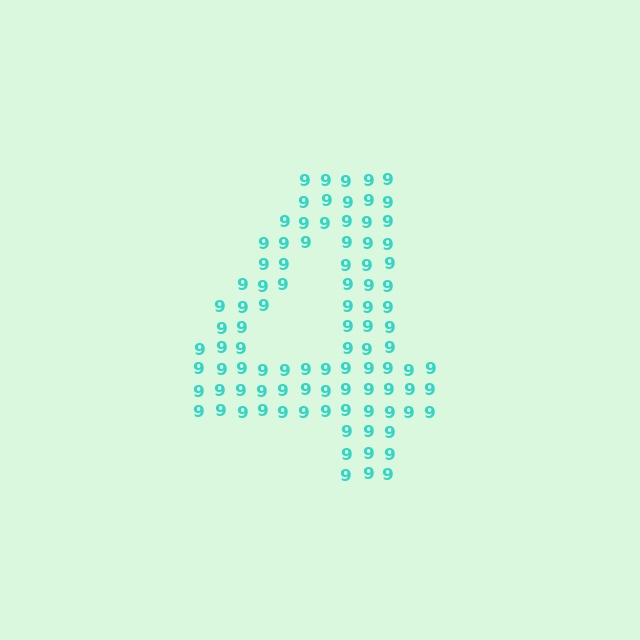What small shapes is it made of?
It is made of small digit 9's.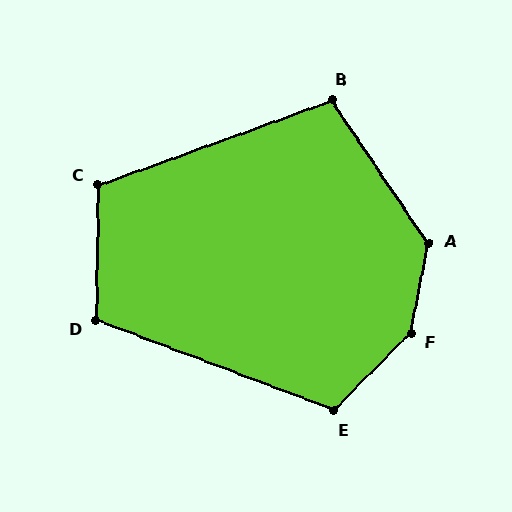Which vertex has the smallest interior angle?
B, at approximately 104 degrees.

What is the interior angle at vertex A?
Approximately 135 degrees (obtuse).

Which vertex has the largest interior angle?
F, at approximately 146 degrees.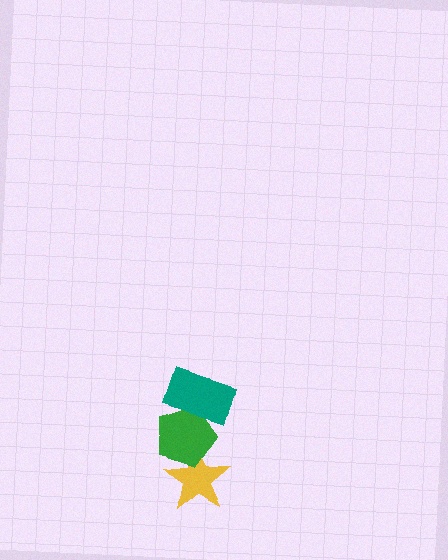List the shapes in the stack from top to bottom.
From top to bottom: the teal rectangle, the green pentagon, the yellow star.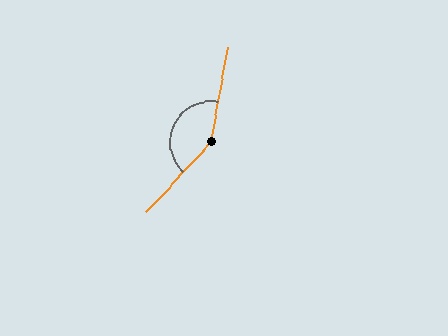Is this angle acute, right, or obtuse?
It is obtuse.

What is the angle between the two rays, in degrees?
Approximately 147 degrees.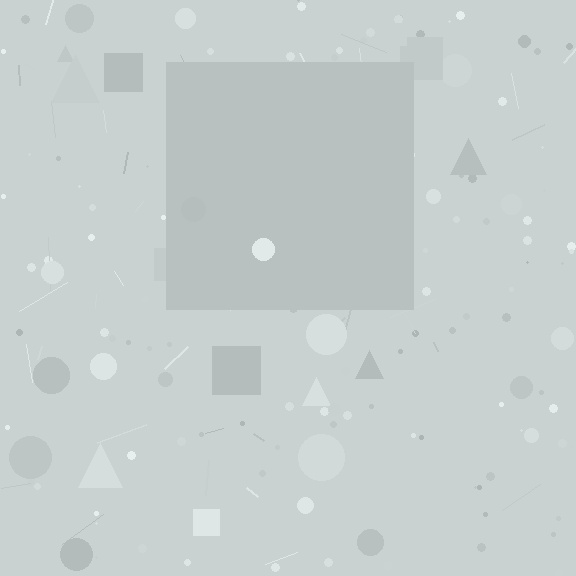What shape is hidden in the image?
A square is hidden in the image.